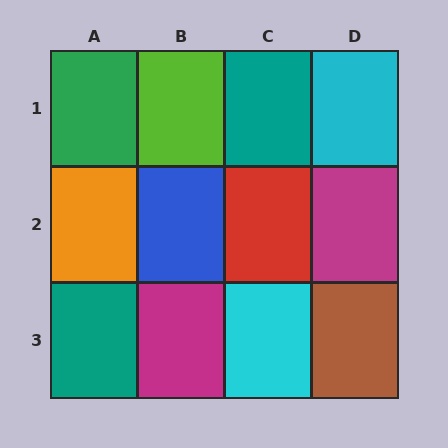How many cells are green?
1 cell is green.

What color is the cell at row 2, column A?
Orange.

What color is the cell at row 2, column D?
Magenta.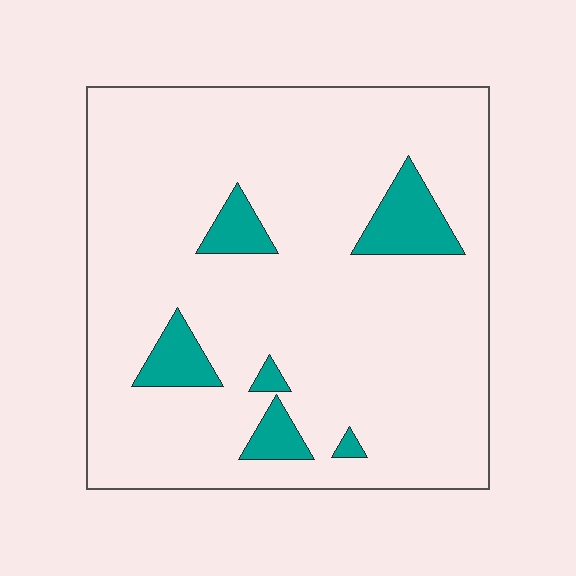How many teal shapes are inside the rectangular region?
6.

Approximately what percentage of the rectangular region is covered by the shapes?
Approximately 10%.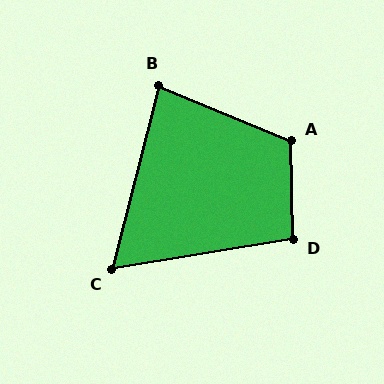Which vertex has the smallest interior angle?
C, at approximately 66 degrees.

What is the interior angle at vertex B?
Approximately 82 degrees (acute).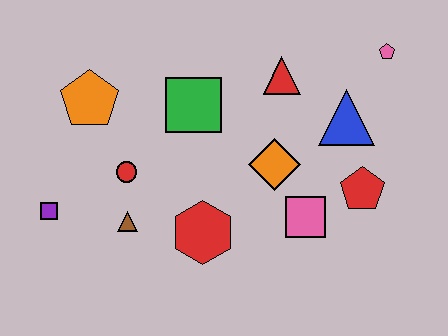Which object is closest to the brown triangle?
The red circle is closest to the brown triangle.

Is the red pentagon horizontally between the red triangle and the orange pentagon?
No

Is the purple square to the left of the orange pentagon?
Yes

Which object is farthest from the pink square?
The purple square is farthest from the pink square.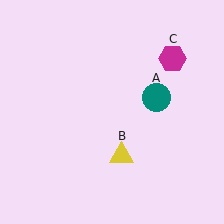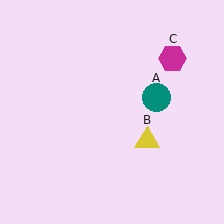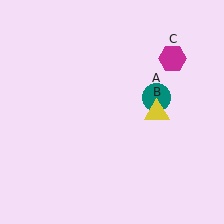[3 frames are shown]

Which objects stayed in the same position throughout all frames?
Teal circle (object A) and magenta hexagon (object C) remained stationary.